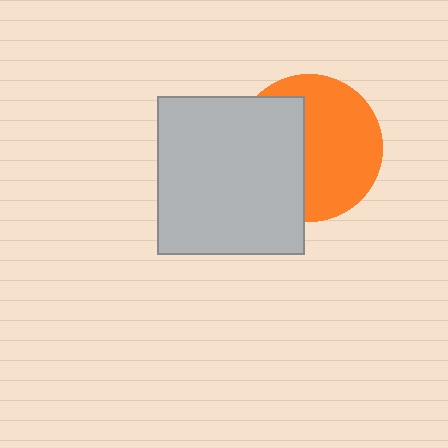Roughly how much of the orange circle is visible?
About half of it is visible (roughly 57%).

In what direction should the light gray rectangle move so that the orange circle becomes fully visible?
The light gray rectangle should move left. That is the shortest direction to clear the overlap and leave the orange circle fully visible.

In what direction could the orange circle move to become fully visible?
The orange circle could move right. That would shift it out from behind the light gray rectangle entirely.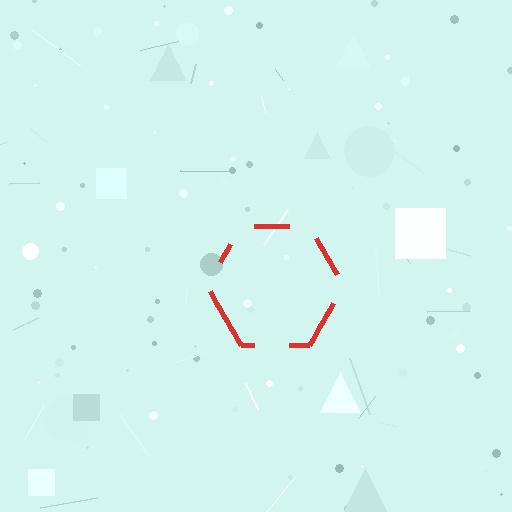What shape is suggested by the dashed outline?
The dashed outline suggests a hexagon.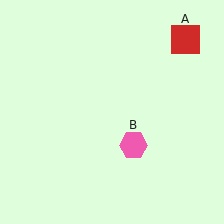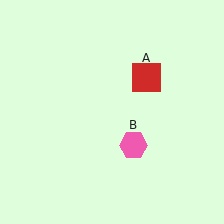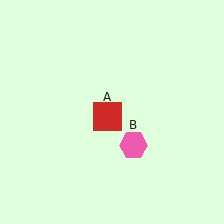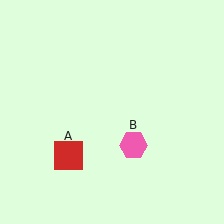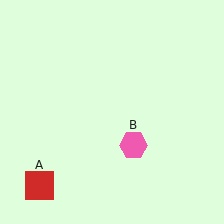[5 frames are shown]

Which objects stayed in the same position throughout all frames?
Pink hexagon (object B) remained stationary.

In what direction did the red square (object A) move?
The red square (object A) moved down and to the left.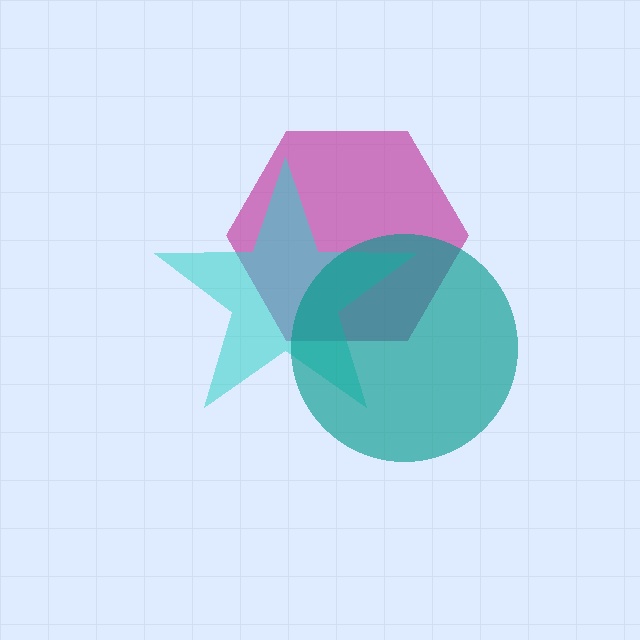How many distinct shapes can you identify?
There are 3 distinct shapes: a magenta hexagon, a cyan star, a teal circle.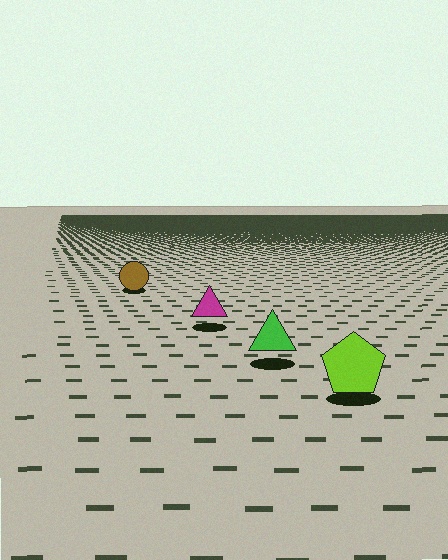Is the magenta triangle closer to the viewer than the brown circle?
Yes. The magenta triangle is closer — you can tell from the texture gradient: the ground texture is coarser near it.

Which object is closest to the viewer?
The lime pentagon is closest. The texture marks near it are larger and more spread out.